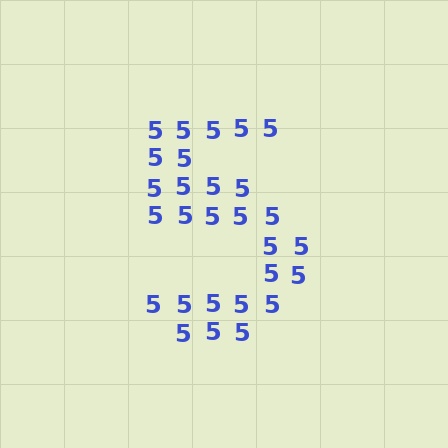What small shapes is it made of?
It is made of small digit 5's.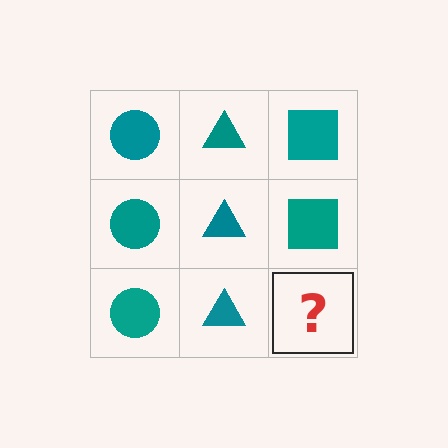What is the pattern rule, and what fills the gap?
The rule is that each column has a consistent shape. The gap should be filled with a teal square.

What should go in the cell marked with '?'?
The missing cell should contain a teal square.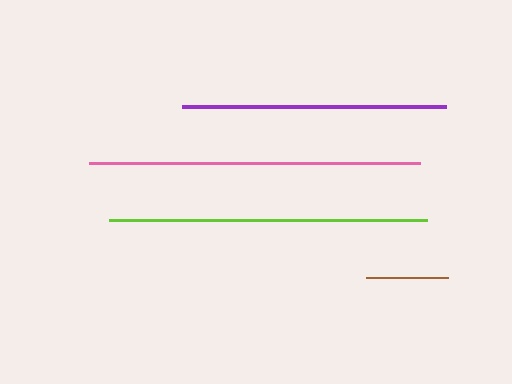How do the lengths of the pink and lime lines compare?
The pink and lime lines are approximately the same length.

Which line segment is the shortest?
The brown line is the shortest at approximately 81 pixels.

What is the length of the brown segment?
The brown segment is approximately 81 pixels long.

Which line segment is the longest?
The pink line is the longest at approximately 330 pixels.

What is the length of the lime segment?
The lime segment is approximately 317 pixels long.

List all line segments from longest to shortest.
From longest to shortest: pink, lime, purple, brown.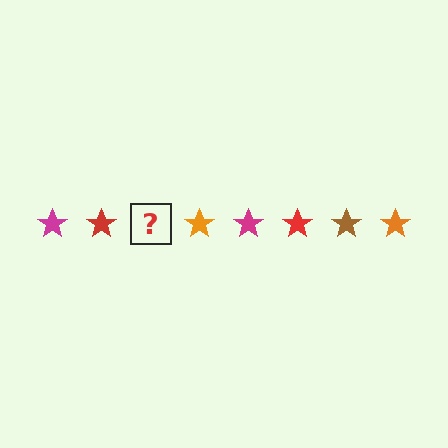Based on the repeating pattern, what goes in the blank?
The blank should be a brown star.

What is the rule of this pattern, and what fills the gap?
The rule is that the pattern cycles through magenta, red, brown, orange stars. The gap should be filled with a brown star.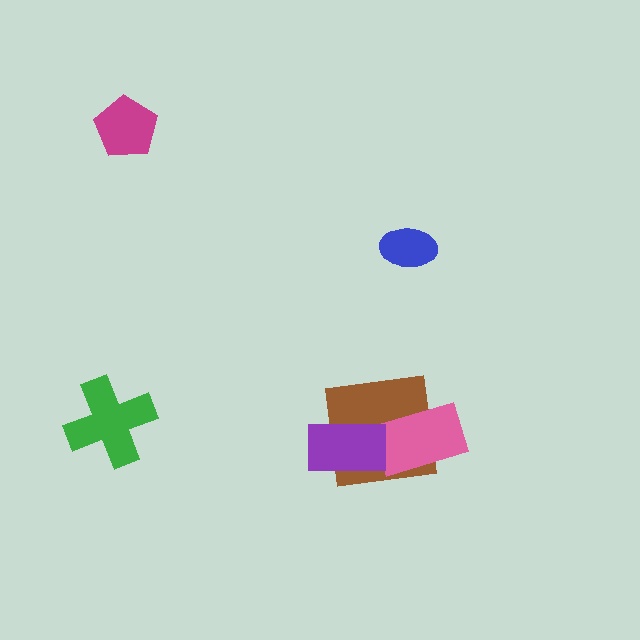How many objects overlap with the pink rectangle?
1 object overlaps with the pink rectangle.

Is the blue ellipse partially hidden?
No, no other shape covers it.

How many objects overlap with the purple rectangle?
1 object overlaps with the purple rectangle.